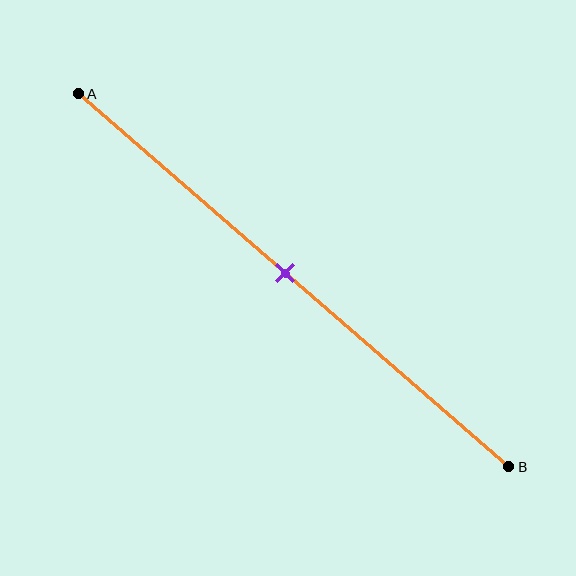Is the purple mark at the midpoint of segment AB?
Yes, the mark is approximately at the midpoint.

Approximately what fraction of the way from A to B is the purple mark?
The purple mark is approximately 50% of the way from A to B.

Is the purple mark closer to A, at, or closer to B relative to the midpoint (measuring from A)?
The purple mark is approximately at the midpoint of segment AB.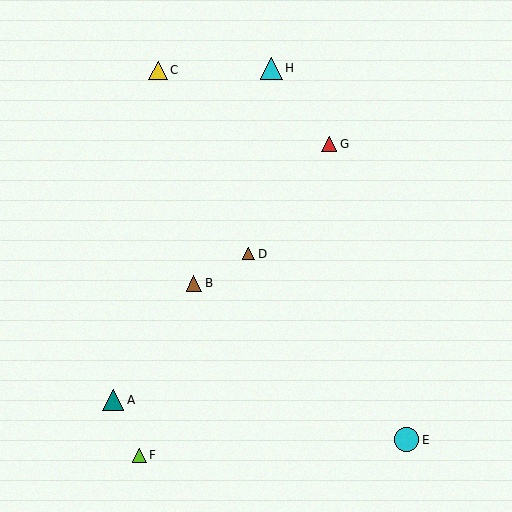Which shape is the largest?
The cyan circle (labeled E) is the largest.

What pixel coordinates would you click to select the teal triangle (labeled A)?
Click at (113, 400) to select the teal triangle A.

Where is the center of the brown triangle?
The center of the brown triangle is at (249, 254).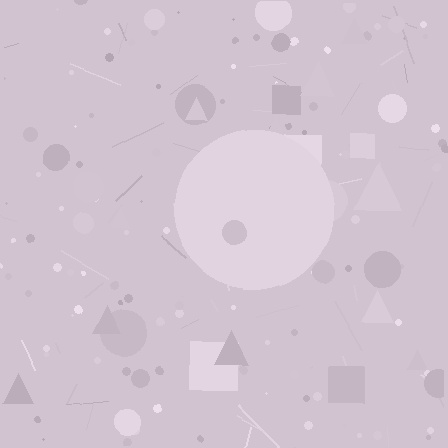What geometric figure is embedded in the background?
A circle is embedded in the background.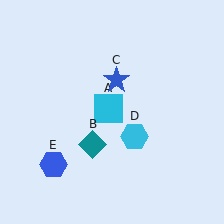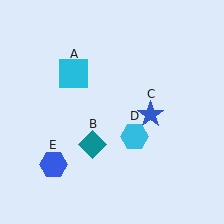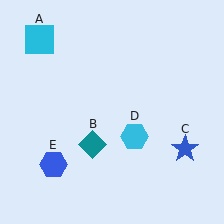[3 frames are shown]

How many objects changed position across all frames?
2 objects changed position: cyan square (object A), blue star (object C).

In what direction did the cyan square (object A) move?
The cyan square (object A) moved up and to the left.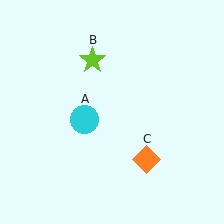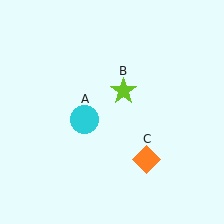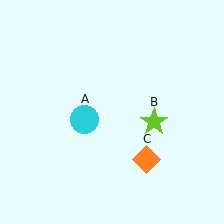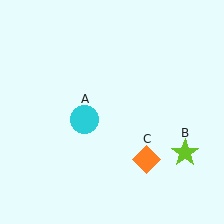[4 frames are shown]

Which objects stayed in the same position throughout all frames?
Cyan circle (object A) and orange diamond (object C) remained stationary.